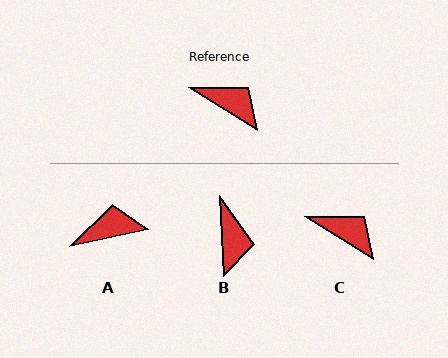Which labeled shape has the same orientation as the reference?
C.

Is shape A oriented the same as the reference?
No, it is off by about 44 degrees.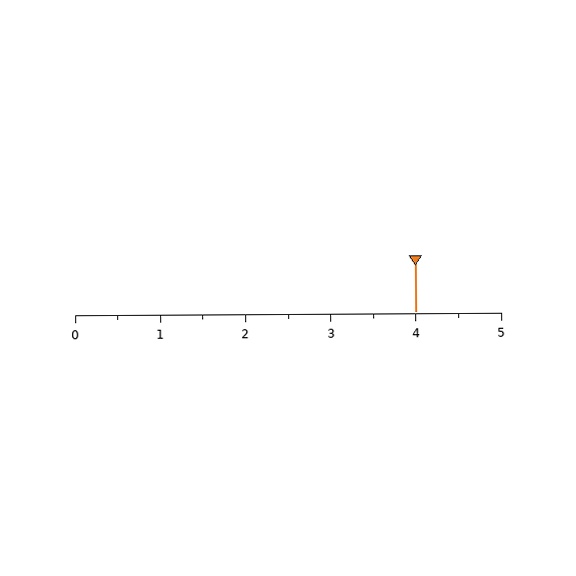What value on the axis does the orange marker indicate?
The marker indicates approximately 4.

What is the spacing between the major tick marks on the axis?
The major ticks are spaced 1 apart.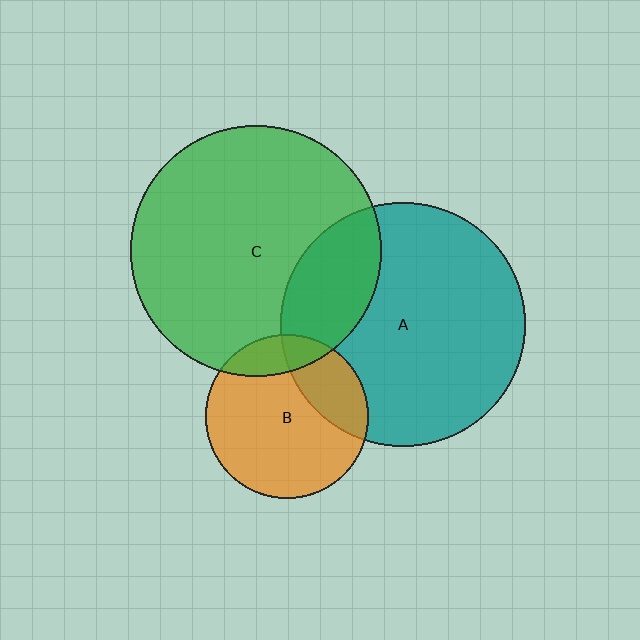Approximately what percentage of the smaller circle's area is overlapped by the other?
Approximately 25%.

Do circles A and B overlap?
Yes.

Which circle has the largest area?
Circle C (green).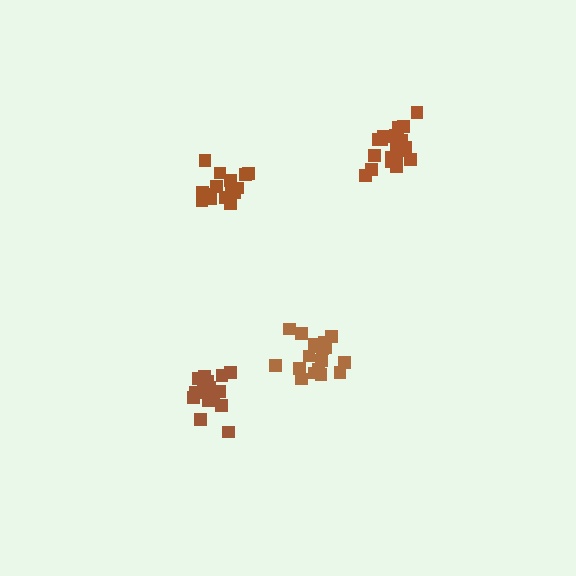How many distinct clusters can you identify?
There are 4 distinct clusters.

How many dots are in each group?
Group 1: 17 dots, Group 2: 21 dots, Group 3: 18 dots, Group 4: 19 dots (75 total).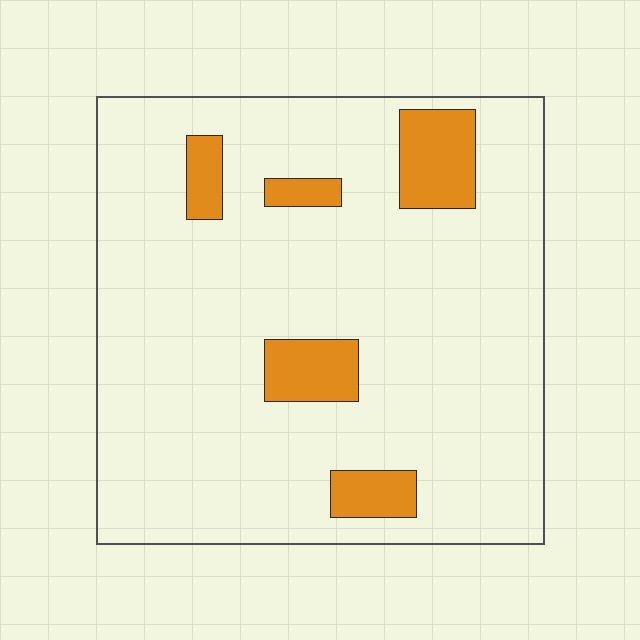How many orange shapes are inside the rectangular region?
5.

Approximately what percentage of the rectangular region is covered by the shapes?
Approximately 10%.